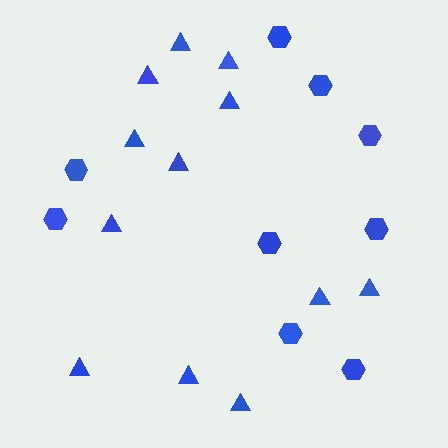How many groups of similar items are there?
There are 2 groups: one group of hexagons (9) and one group of triangles (12).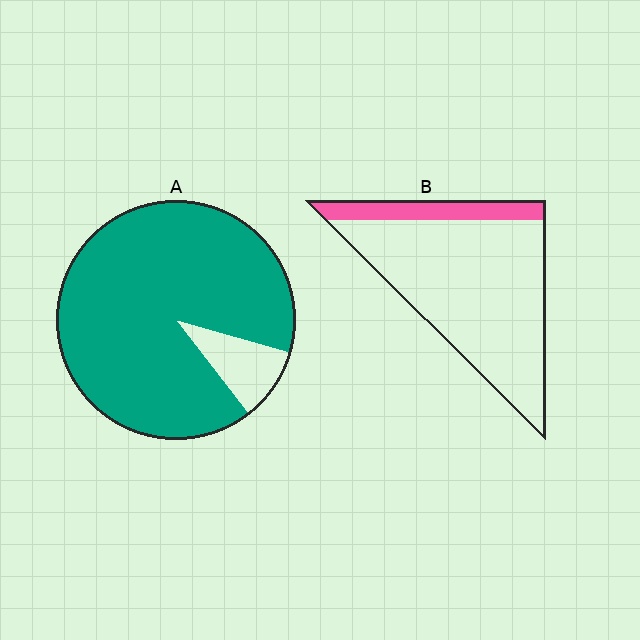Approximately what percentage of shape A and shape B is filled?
A is approximately 90% and B is approximately 15%.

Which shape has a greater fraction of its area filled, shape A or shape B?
Shape A.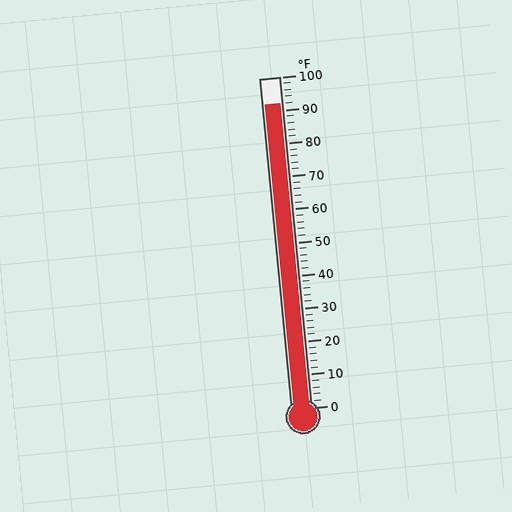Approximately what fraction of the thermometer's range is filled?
The thermometer is filled to approximately 90% of its range.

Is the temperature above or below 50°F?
The temperature is above 50°F.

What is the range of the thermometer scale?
The thermometer scale ranges from 0°F to 100°F.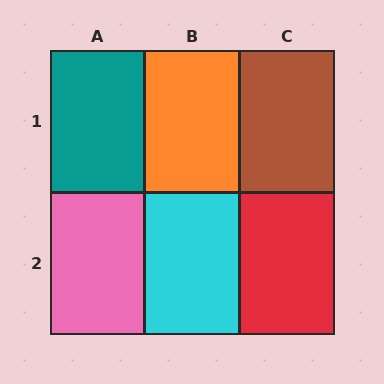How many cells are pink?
1 cell is pink.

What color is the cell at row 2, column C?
Red.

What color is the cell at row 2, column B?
Cyan.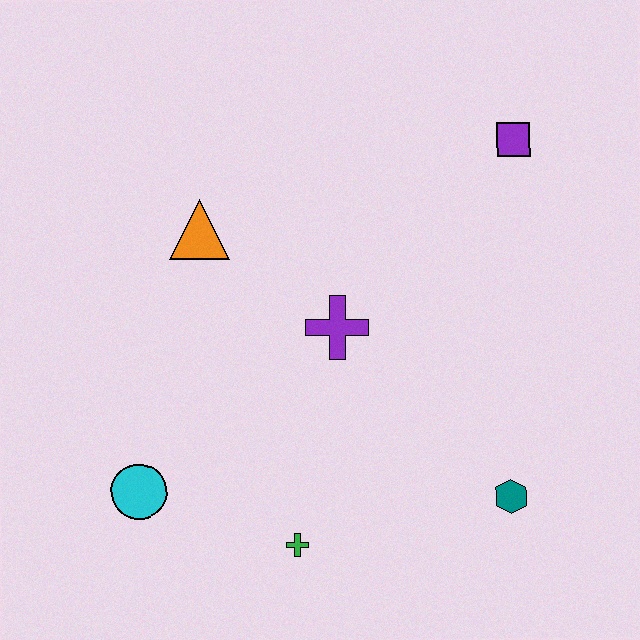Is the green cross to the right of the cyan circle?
Yes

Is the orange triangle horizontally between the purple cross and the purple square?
No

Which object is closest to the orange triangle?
The purple cross is closest to the orange triangle.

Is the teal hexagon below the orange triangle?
Yes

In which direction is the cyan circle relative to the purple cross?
The cyan circle is to the left of the purple cross.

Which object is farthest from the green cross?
The purple square is farthest from the green cross.